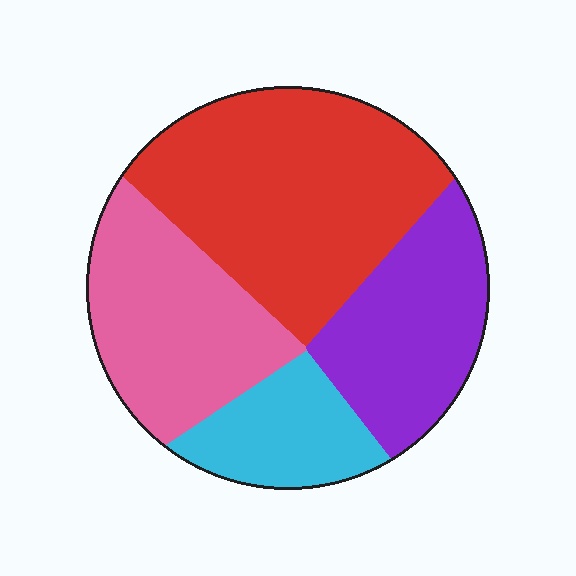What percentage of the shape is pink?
Pink takes up about one quarter (1/4) of the shape.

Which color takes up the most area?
Red, at roughly 40%.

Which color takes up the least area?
Cyan, at roughly 15%.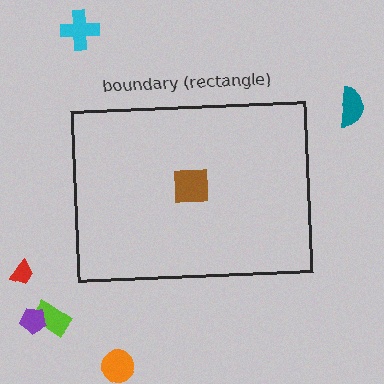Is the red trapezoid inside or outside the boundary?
Outside.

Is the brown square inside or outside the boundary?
Inside.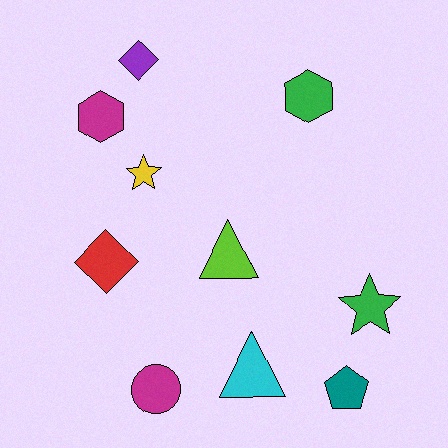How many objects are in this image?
There are 10 objects.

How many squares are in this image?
There are no squares.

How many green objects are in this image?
There are 2 green objects.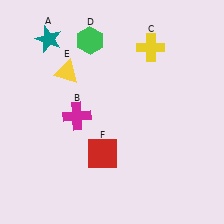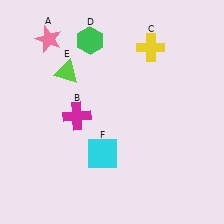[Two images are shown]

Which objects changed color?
A changed from teal to pink. E changed from yellow to lime. F changed from red to cyan.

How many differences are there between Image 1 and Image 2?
There are 3 differences between the two images.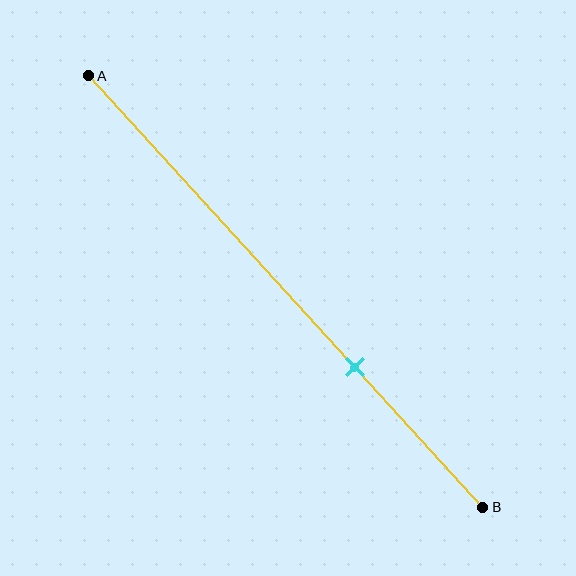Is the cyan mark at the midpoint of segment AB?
No, the mark is at about 70% from A, not at the 50% midpoint.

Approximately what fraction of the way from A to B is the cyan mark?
The cyan mark is approximately 70% of the way from A to B.